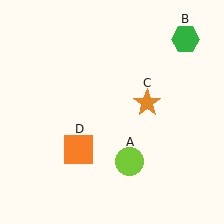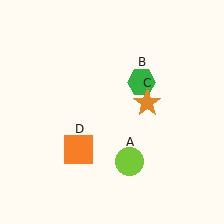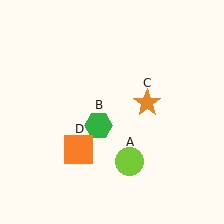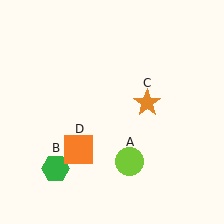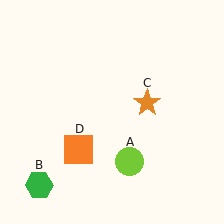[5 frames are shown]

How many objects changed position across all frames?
1 object changed position: green hexagon (object B).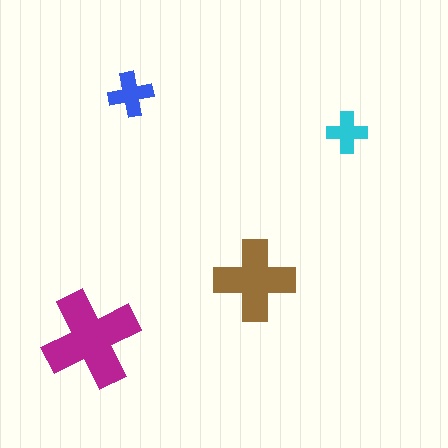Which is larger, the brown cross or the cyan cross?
The brown one.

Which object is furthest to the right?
The cyan cross is rightmost.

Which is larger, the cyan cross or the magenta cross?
The magenta one.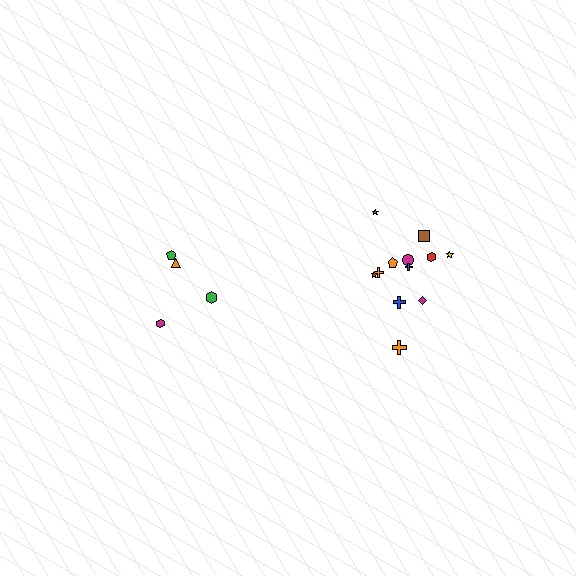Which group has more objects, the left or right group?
The right group.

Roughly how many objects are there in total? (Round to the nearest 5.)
Roughly 15 objects in total.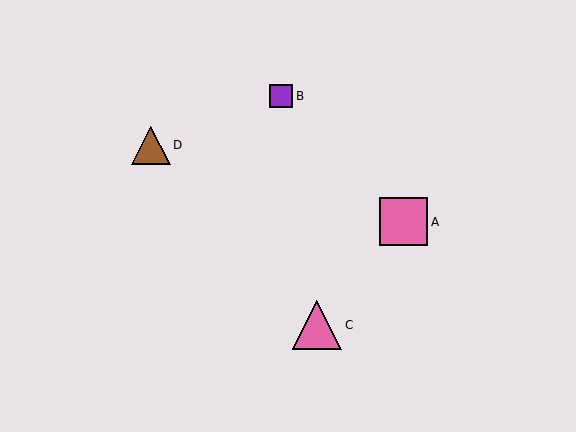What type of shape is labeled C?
Shape C is a pink triangle.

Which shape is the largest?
The pink triangle (labeled C) is the largest.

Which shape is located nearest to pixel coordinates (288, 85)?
The purple square (labeled B) at (281, 96) is nearest to that location.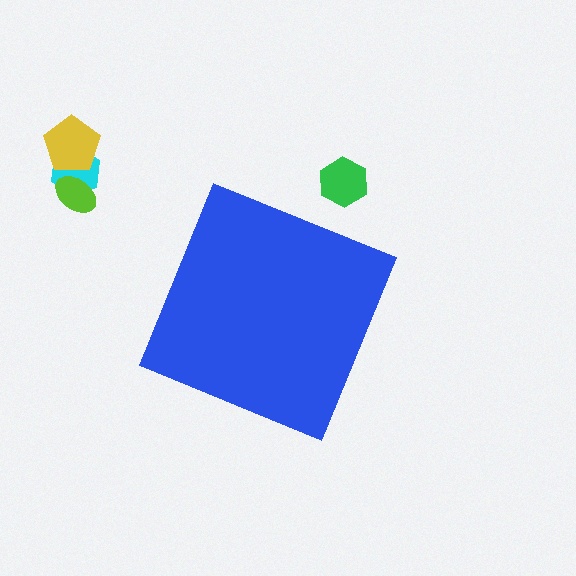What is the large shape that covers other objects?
A blue square.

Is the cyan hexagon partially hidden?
No, the cyan hexagon is fully visible.